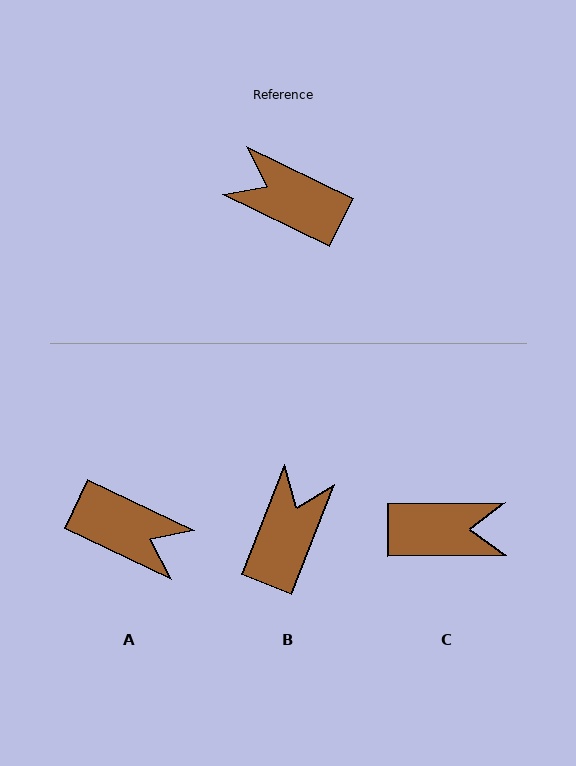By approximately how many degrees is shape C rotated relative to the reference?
Approximately 154 degrees clockwise.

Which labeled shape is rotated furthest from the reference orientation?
A, about 179 degrees away.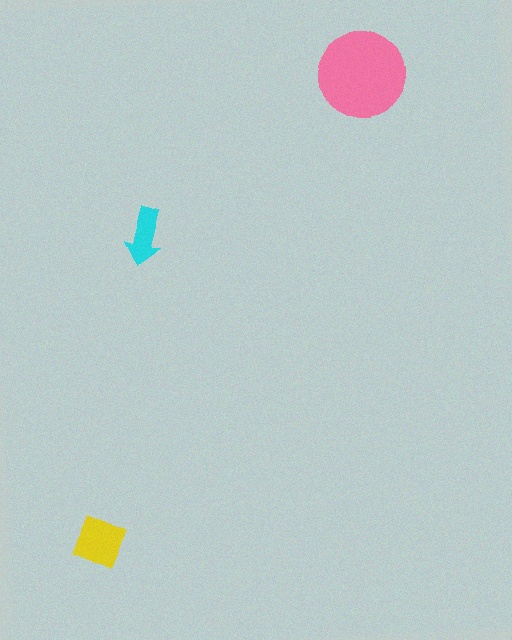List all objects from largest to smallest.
The pink circle, the yellow diamond, the cyan arrow.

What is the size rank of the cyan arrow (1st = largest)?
3rd.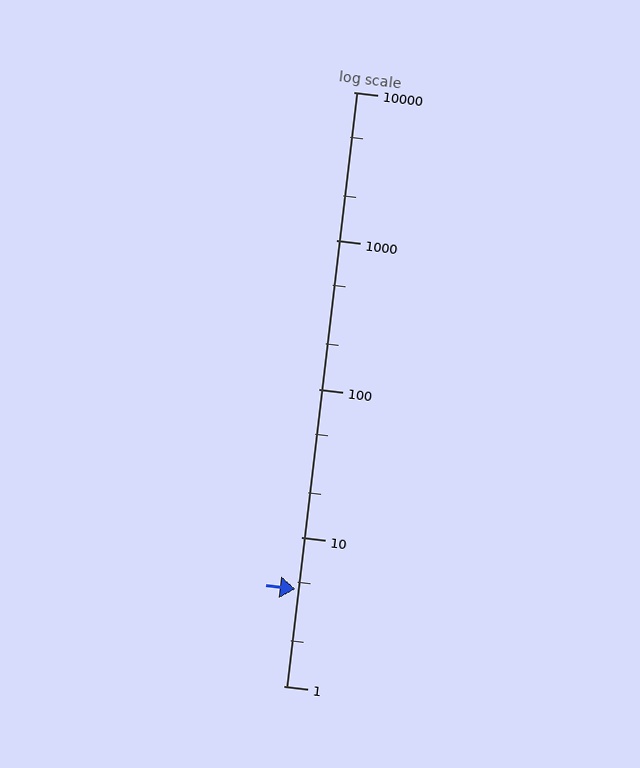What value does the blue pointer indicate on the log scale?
The pointer indicates approximately 4.5.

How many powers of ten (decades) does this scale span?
The scale spans 4 decades, from 1 to 10000.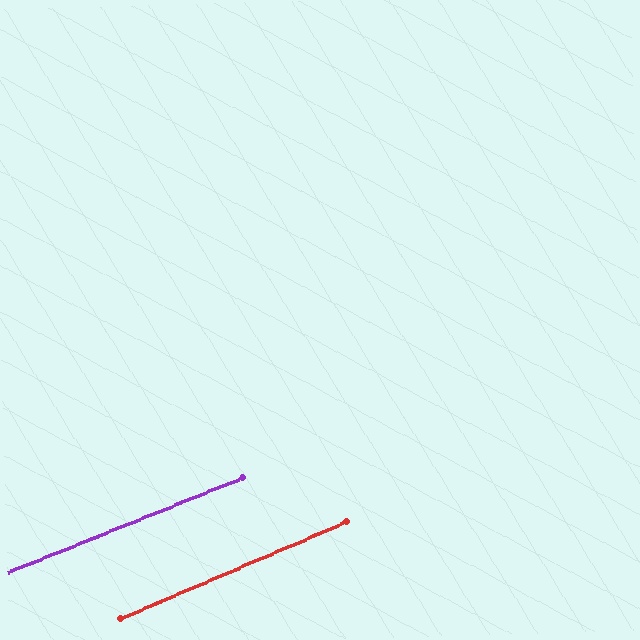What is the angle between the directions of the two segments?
Approximately 1 degree.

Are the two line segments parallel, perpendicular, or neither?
Parallel — their directions differ by only 1.3°.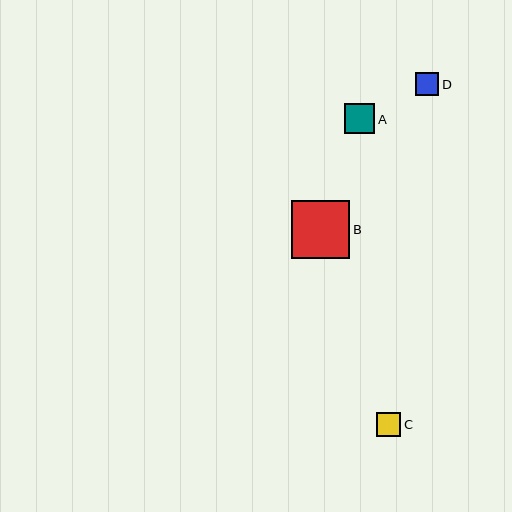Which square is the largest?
Square B is the largest with a size of approximately 58 pixels.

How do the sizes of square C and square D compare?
Square C and square D are approximately the same size.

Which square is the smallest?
Square D is the smallest with a size of approximately 23 pixels.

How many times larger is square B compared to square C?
Square B is approximately 2.4 times the size of square C.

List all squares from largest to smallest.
From largest to smallest: B, A, C, D.